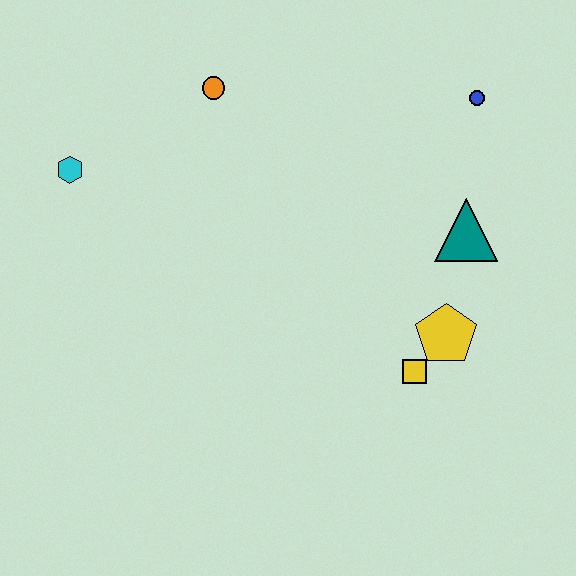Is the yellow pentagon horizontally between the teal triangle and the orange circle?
Yes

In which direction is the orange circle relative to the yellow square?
The orange circle is above the yellow square.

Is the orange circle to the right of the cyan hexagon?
Yes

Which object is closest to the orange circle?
The cyan hexagon is closest to the orange circle.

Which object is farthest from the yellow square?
The cyan hexagon is farthest from the yellow square.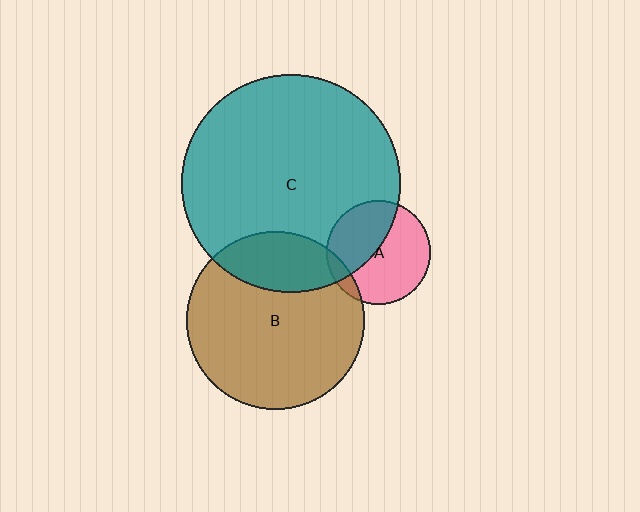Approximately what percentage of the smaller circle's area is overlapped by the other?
Approximately 10%.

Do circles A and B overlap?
Yes.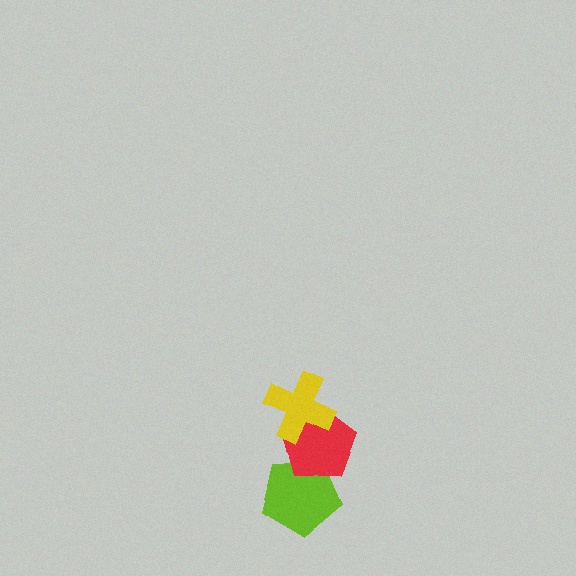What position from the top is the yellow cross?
The yellow cross is 1st from the top.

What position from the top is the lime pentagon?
The lime pentagon is 3rd from the top.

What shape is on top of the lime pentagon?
The red pentagon is on top of the lime pentagon.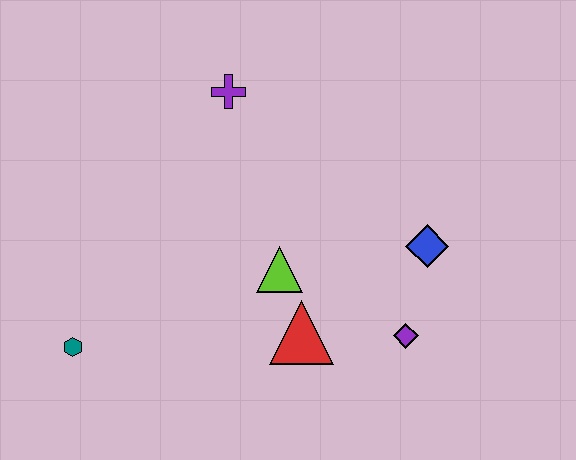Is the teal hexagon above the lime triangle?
No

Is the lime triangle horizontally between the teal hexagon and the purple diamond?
Yes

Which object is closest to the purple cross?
The lime triangle is closest to the purple cross.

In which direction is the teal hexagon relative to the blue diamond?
The teal hexagon is to the left of the blue diamond.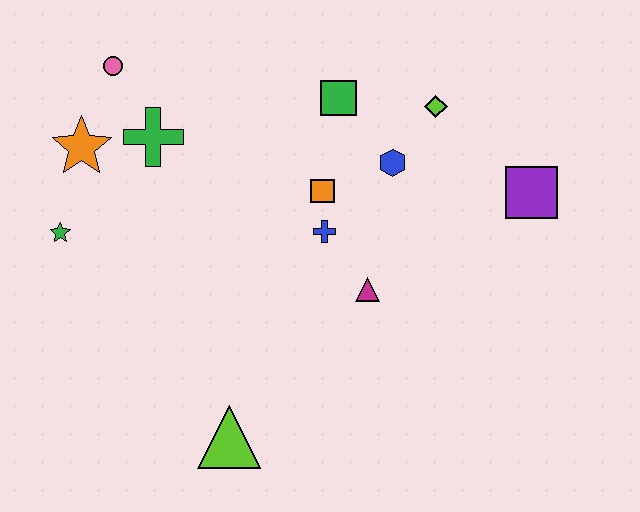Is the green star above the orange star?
No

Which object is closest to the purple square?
The lime diamond is closest to the purple square.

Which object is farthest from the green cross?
The purple square is farthest from the green cross.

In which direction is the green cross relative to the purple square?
The green cross is to the left of the purple square.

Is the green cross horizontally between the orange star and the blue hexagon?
Yes